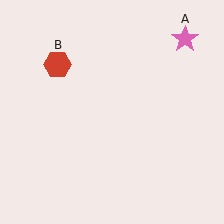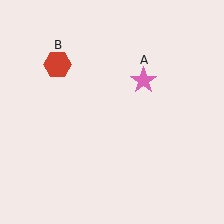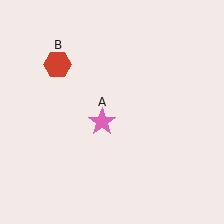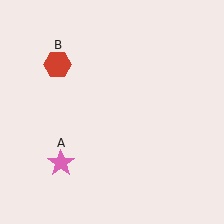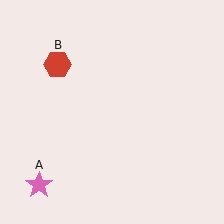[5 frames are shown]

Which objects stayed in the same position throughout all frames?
Red hexagon (object B) remained stationary.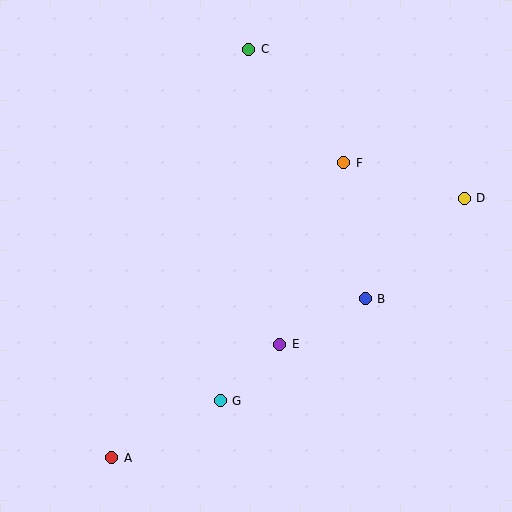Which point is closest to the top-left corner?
Point C is closest to the top-left corner.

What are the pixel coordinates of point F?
Point F is at (344, 163).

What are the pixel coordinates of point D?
Point D is at (464, 198).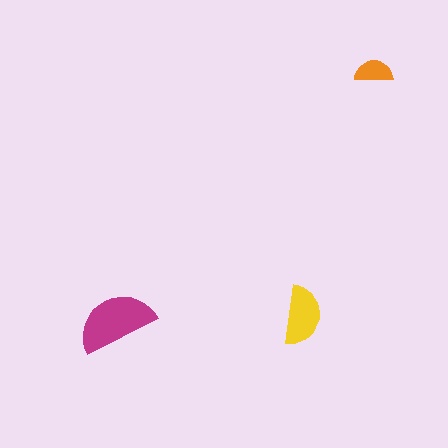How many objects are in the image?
There are 3 objects in the image.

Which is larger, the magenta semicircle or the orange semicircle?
The magenta one.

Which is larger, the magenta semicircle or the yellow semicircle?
The magenta one.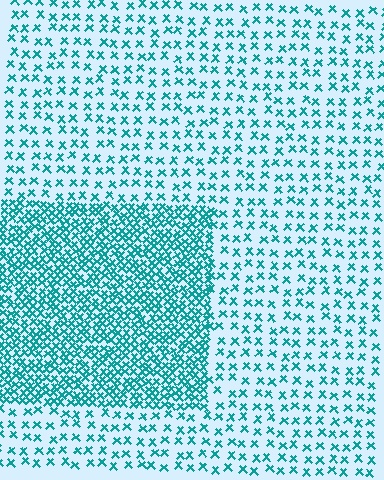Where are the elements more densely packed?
The elements are more densely packed inside the rectangle boundary.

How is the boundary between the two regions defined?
The boundary is defined by a change in element density (approximately 2.6x ratio). All elements are the same color, size, and shape.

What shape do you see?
I see a rectangle.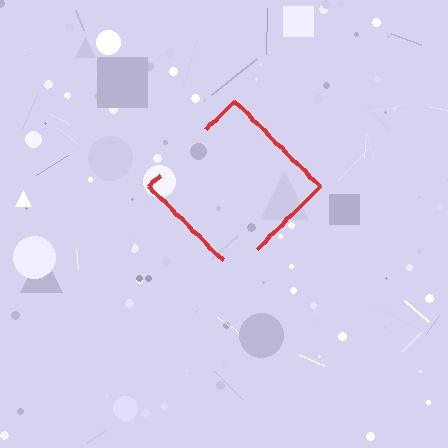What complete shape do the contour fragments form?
The contour fragments form a diamond.